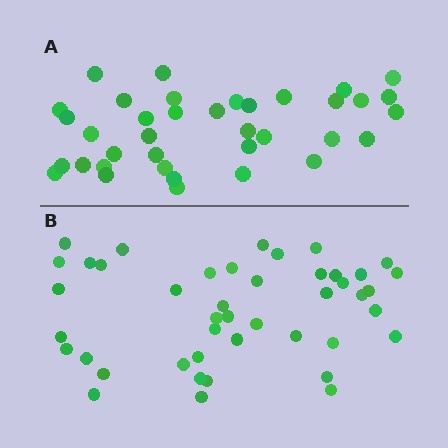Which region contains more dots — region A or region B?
Region B (the bottom region) has more dots.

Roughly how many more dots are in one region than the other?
Region B has roughly 8 or so more dots than region A.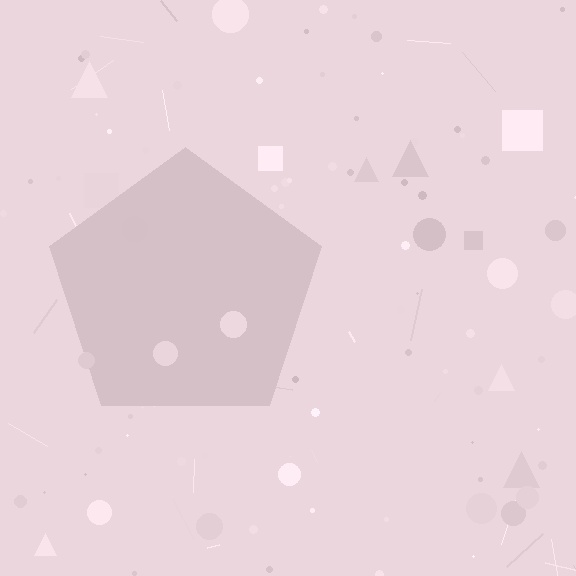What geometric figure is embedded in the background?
A pentagon is embedded in the background.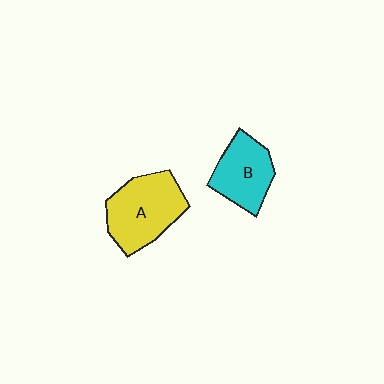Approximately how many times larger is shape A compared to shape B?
Approximately 1.3 times.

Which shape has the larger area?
Shape A (yellow).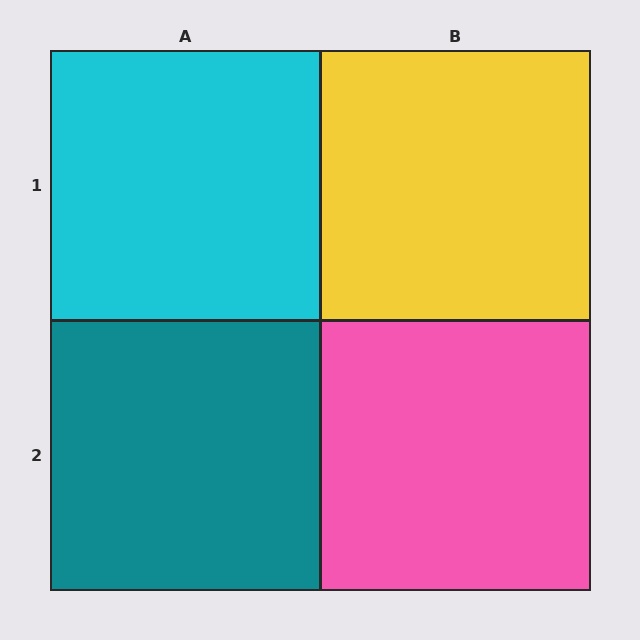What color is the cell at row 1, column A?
Cyan.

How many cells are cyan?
1 cell is cyan.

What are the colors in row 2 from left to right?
Teal, pink.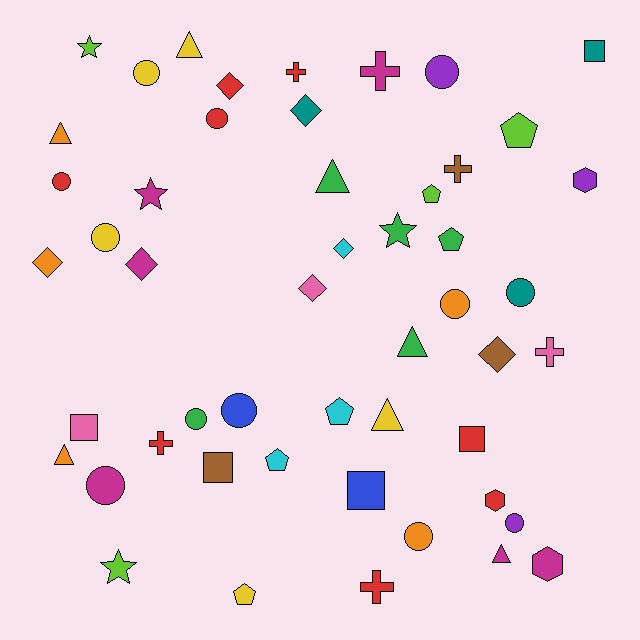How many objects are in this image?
There are 50 objects.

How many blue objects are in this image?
There are 2 blue objects.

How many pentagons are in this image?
There are 6 pentagons.